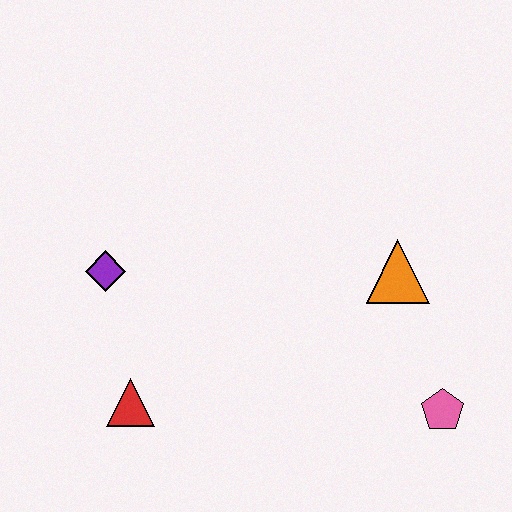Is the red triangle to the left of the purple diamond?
No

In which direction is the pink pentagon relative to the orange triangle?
The pink pentagon is below the orange triangle.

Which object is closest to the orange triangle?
The pink pentagon is closest to the orange triangle.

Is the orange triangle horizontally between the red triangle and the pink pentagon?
Yes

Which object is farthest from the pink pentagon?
The purple diamond is farthest from the pink pentagon.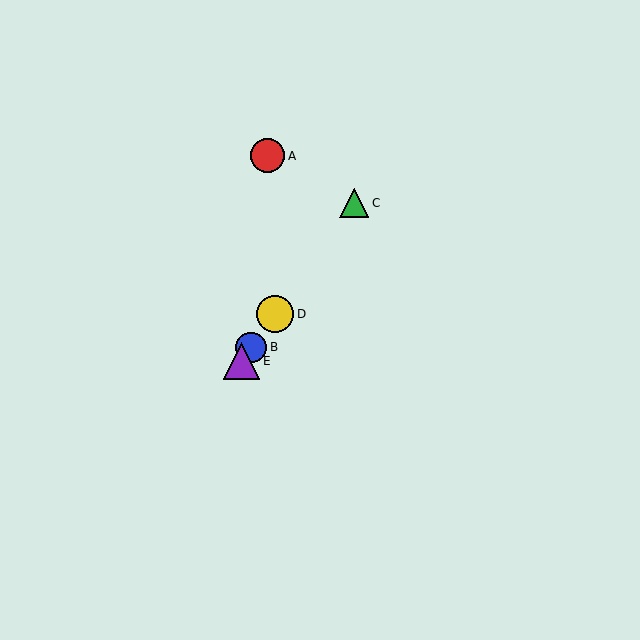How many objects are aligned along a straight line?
4 objects (B, C, D, E) are aligned along a straight line.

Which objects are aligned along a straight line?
Objects B, C, D, E are aligned along a straight line.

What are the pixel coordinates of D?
Object D is at (275, 314).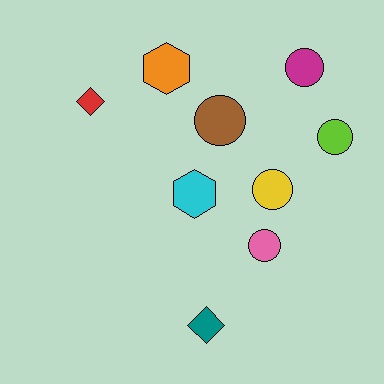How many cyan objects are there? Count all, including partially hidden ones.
There is 1 cyan object.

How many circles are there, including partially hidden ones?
There are 5 circles.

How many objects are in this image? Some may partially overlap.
There are 9 objects.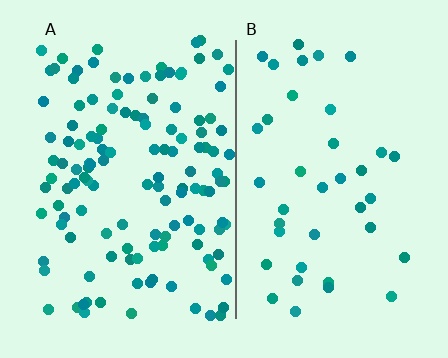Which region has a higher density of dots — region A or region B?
A (the left).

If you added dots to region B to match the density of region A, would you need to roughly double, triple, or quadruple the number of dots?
Approximately triple.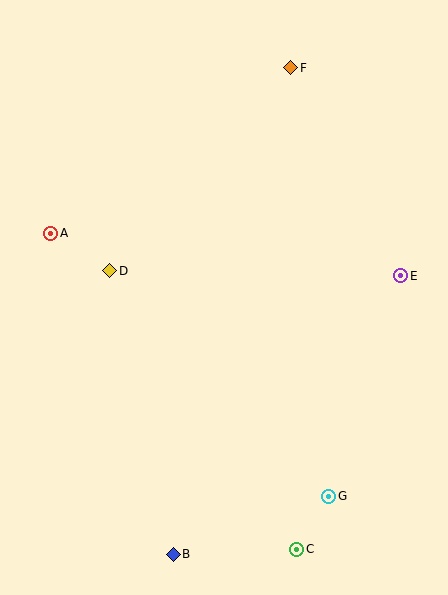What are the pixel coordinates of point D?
Point D is at (110, 271).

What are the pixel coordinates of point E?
Point E is at (401, 276).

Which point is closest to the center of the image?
Point D at (110, 271) is closest to the center.